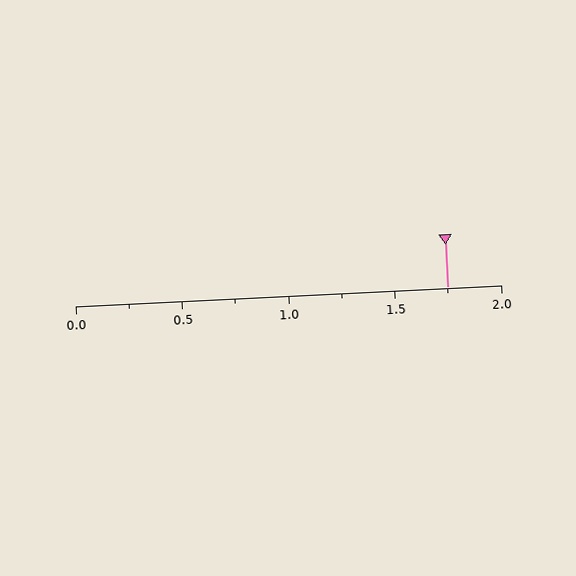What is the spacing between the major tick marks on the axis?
The major ticks are spaced 0.5 apart.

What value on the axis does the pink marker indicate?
The marker indicates approximately 1.75.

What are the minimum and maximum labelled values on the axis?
The axis runs from 0.0 to 2.0.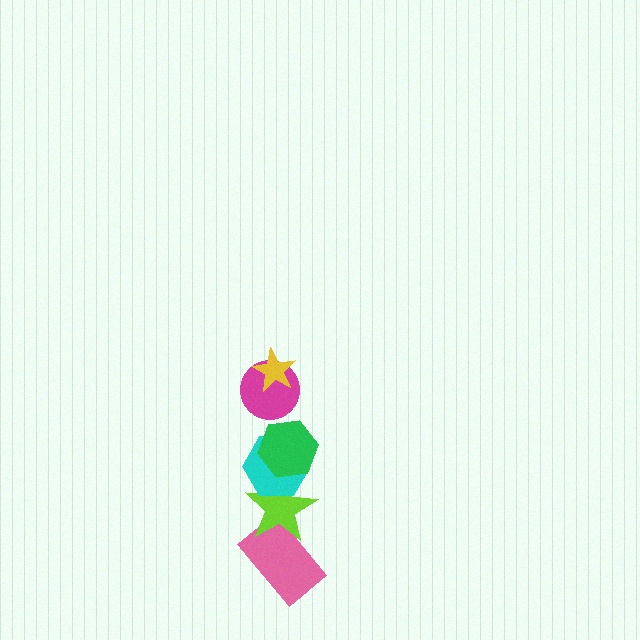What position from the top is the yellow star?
The yellow star is 1st from the top.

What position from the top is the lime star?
The lime star is 5th from the top.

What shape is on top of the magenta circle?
The yellow star is on top of the magenta circle.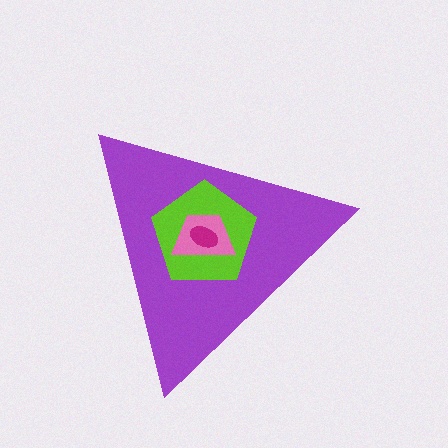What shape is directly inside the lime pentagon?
The pink trapezoid.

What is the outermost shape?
The purple triangle.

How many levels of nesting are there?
4.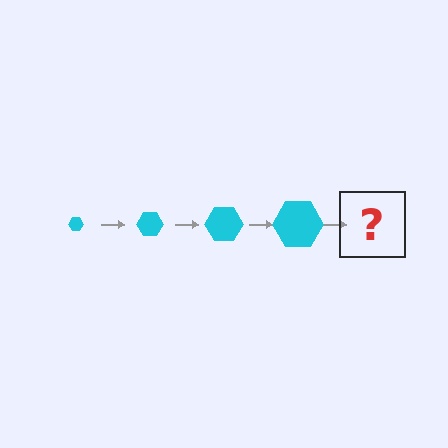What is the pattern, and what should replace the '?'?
The pattern is that the hexagon gets progressively larger each step. The '?' should be a cyan hexagon, larger than the previous one.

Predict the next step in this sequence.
The next step is a cyan hexagon, larger than the previous one.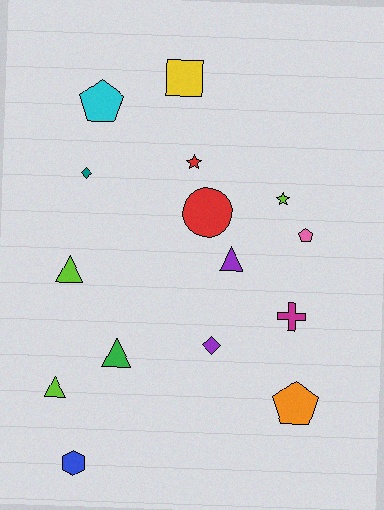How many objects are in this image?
There are 15 objects.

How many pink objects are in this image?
There is 1 pink object.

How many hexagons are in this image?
There is 1 hexagon.